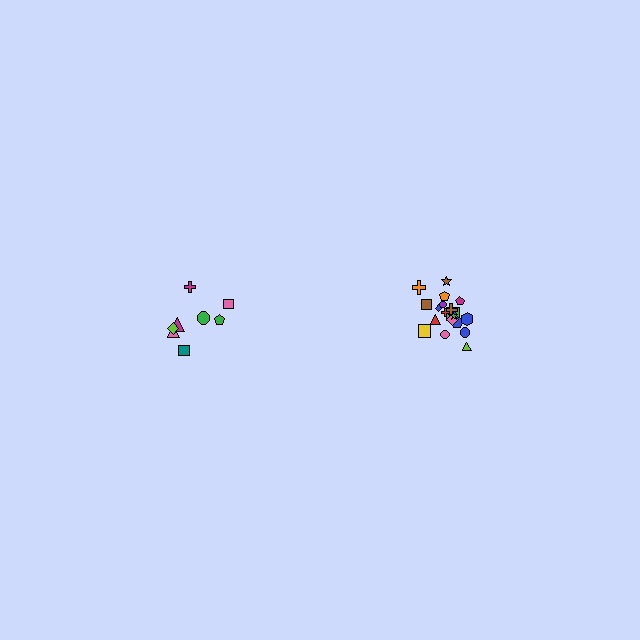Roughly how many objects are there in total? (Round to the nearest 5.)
Roughly 30 objects in total.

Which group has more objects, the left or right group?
The right group.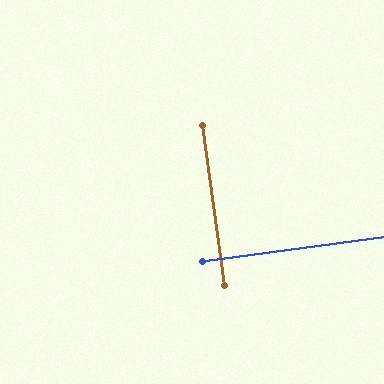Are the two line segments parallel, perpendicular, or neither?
Perpendicular — they meet at approximately 90°.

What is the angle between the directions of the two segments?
Approximately 90 degrees.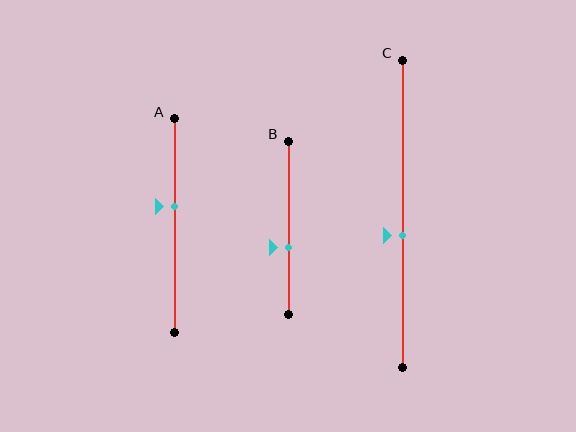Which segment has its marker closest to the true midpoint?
Segment C has its marker closest to the true midpoint.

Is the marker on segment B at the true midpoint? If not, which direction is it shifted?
No, the marker on segment B is shifted downward by about 11% of the segment length.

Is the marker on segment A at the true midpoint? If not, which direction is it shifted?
No, the marker on segment A is shifted upward by about 9% of the segment length.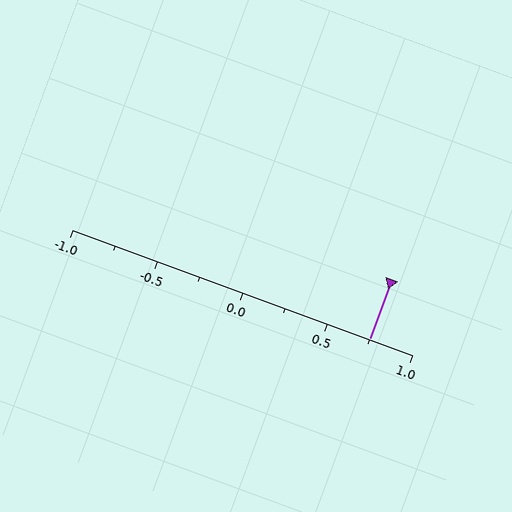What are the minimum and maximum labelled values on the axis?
The axis runs from -1.0 to 1.0.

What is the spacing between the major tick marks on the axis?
The major ticks are spaced 0.5 apart.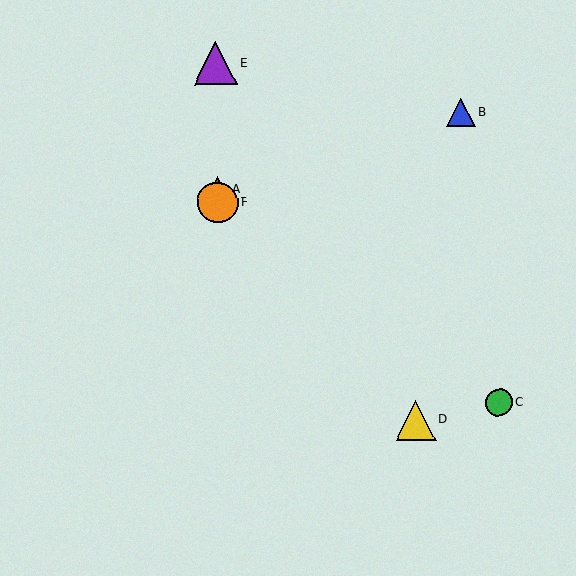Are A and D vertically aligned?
No, A is at x≈217 and D is at x≈415.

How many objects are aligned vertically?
3 objects (A, E, F) are aligned vertically.